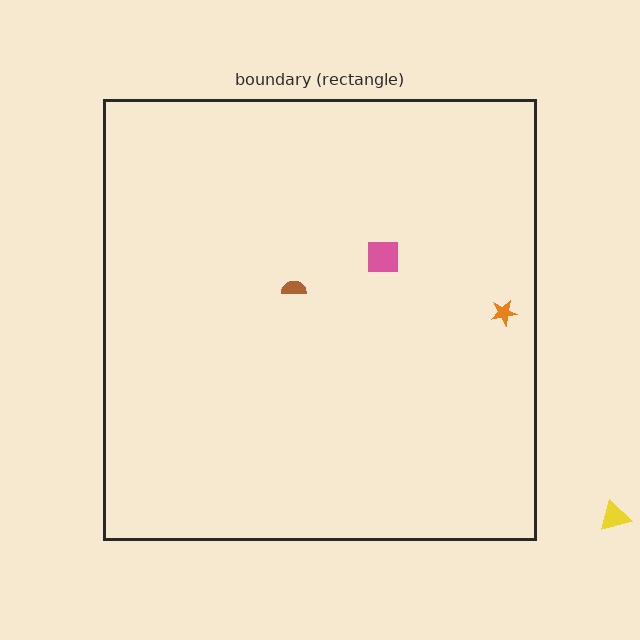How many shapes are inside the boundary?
3 inside, 1 outside.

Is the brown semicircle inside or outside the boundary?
Inside.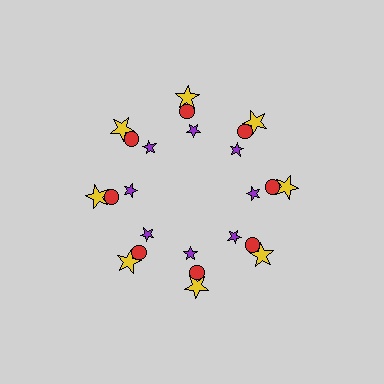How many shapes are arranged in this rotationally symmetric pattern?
There are 24 shapes, arranged in 8 groups of 3.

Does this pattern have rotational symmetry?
Yes, this pattern has 8-fold rotational symmetry. It looks the same after rotating 45 degrees around the center.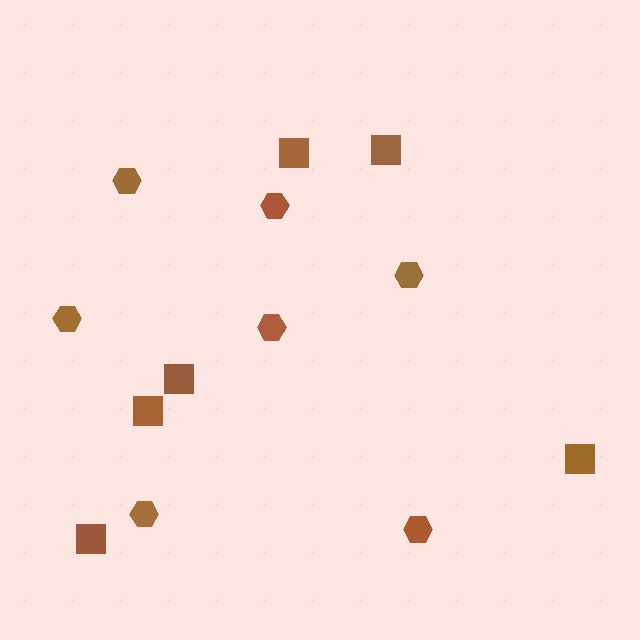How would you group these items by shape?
There are 2 groups: one group of hexagons (7) and one group of squares (6).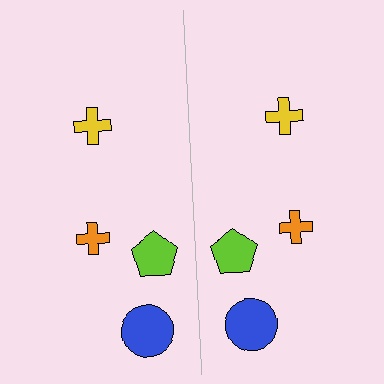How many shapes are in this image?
There are 8 shapes in this image.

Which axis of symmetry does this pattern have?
The pattern has a vertical axis of symmetry running through the center of the image.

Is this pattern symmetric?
Yes, this pattern has bilateral (reflection) symmetry.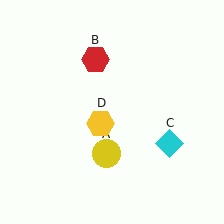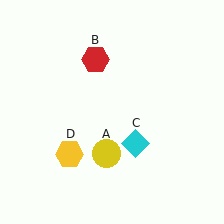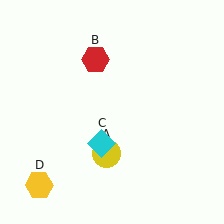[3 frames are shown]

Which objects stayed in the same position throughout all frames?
Yellow circle (object A) and red hexagon (object B) remained stationary.